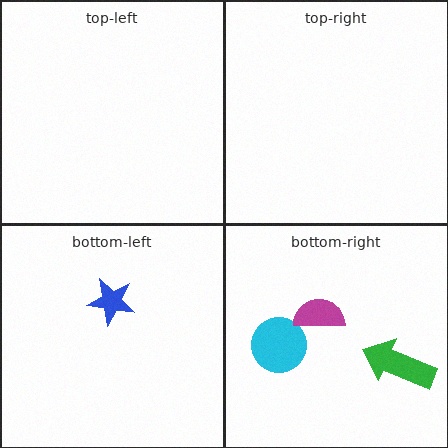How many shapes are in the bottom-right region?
3.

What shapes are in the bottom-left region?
The blue star.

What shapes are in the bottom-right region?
The cyan circle, the magenta semicircle, the green arrow.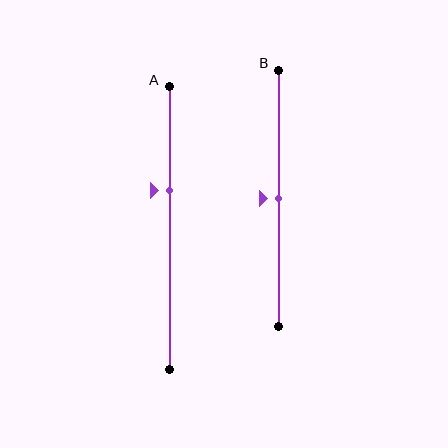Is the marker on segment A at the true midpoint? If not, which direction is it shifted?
No, the marker on segment A is shifted upward by about 13% of the segment length.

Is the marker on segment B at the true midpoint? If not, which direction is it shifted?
Yes, the marker on segment B is at the true midpoint.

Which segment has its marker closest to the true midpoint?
Segment B has its marker closest to the true midpoint.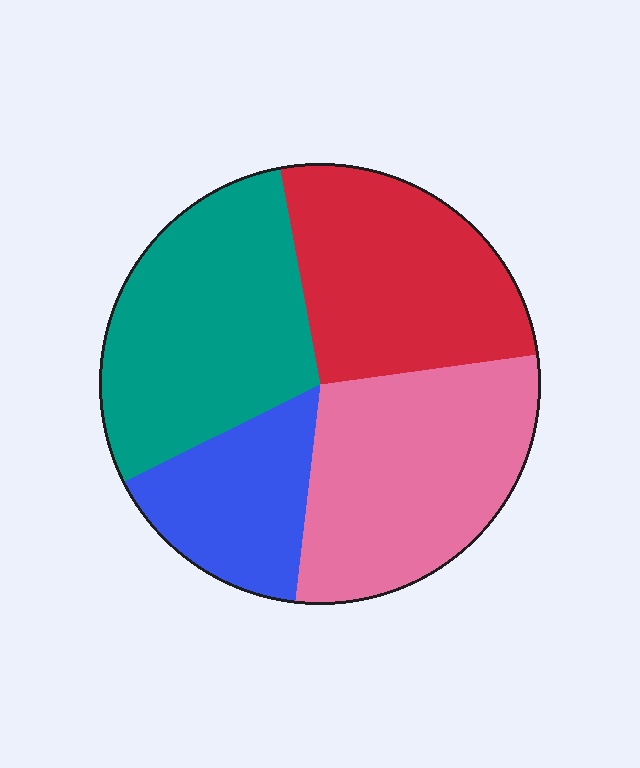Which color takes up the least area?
Blue, at roughly 15%.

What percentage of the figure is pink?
Pink covers roughly 30% of the figure.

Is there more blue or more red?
Red.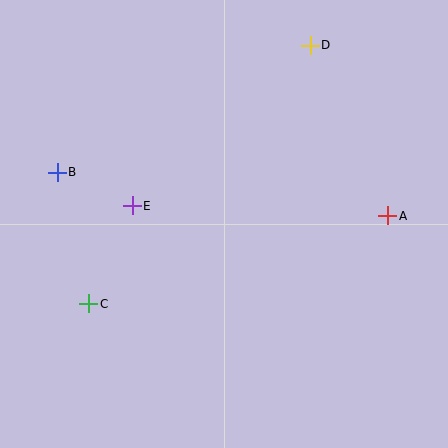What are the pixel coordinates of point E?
Point E is at (132, 206).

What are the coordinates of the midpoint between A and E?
The midpoint between A and E is at (260, 211).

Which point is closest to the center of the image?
Point E at (132, 206) is closest to the center.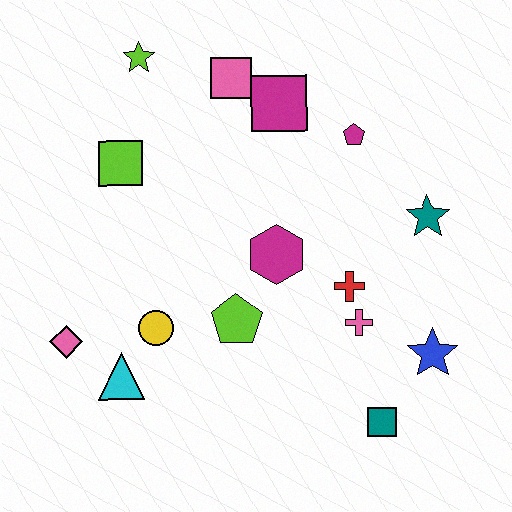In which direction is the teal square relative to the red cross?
The teal square is below the red cross.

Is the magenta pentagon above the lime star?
No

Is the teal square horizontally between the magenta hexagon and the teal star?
Yes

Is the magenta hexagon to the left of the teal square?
Yes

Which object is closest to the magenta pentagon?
The magenta square is closest to the magenta pentagon.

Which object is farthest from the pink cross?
The lime star is farthest from the pink cross.